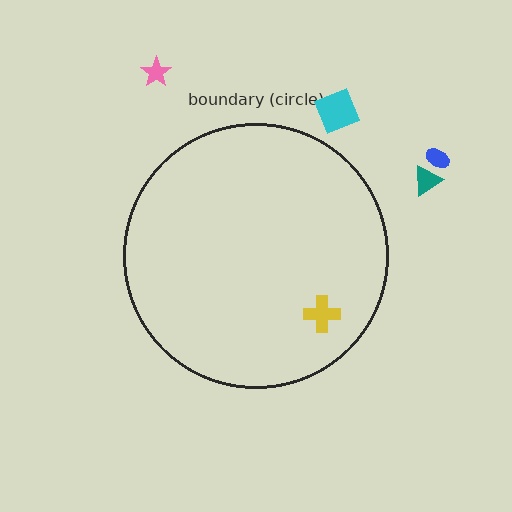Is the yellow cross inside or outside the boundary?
Inside.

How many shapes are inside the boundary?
1 inside, 4 outside.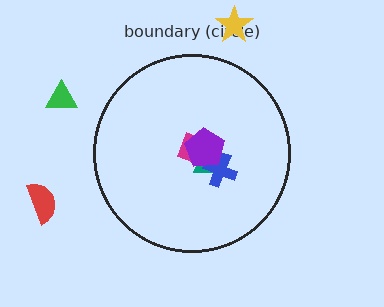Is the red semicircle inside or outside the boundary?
Outside.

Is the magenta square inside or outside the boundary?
Inside.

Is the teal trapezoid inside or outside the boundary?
Inside.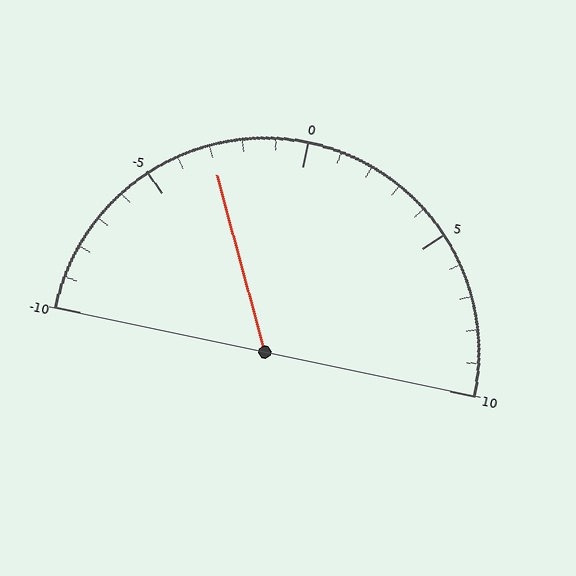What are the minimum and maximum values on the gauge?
The gauge ranges from -10 to 10.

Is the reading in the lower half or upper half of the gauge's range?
The reading is in the lower half of the range (-10 to 10).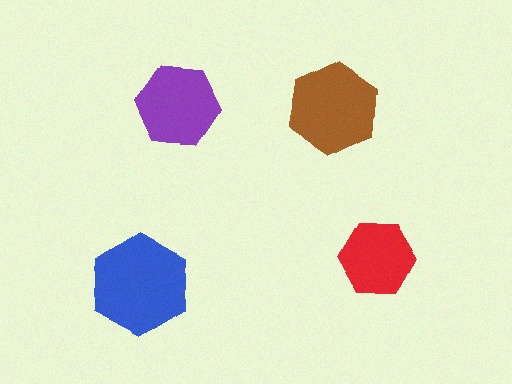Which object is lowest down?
The blue hexagon is bottommost.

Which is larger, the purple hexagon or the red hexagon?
The purple one.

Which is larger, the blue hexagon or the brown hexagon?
The blue one.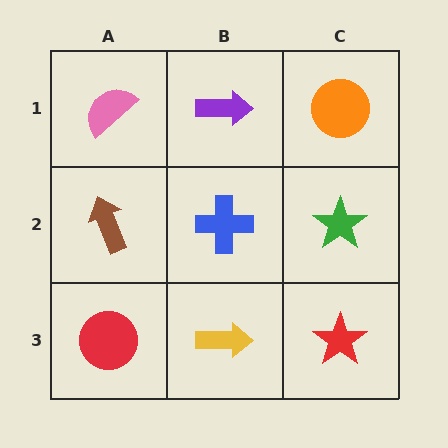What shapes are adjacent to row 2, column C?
An orange circle (row 1, column C), a red star (row 3, column C), a blue cross (row 2, column B).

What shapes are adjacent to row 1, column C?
A green star (row 2, column C), a purple arrow (row 1, column B).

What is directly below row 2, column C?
A red star.